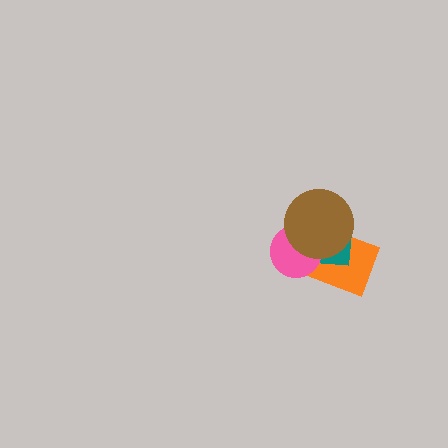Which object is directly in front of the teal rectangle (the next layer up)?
The pink circle is directly in front of the teal rectangle.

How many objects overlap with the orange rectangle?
3 objects overlap with the orange rectangle.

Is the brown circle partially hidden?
No, no other shape covers it.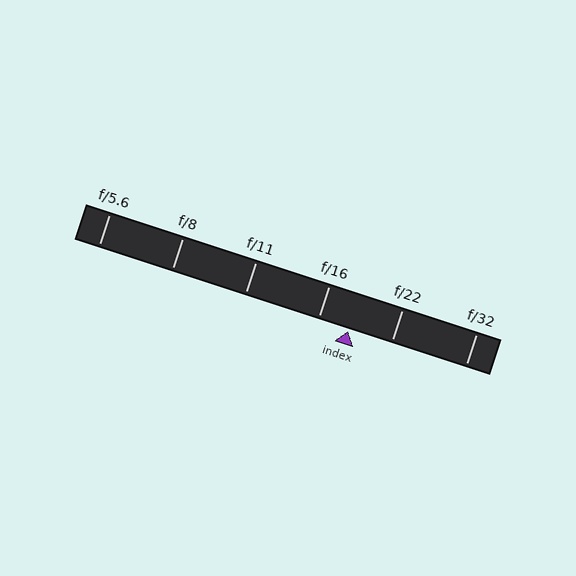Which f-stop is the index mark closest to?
The index mark is closest to f/16.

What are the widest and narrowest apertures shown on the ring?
The widest aperture shown is f/5.6 and the narrowest is f/32.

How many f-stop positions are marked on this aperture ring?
There are 6 f-stop positions marked.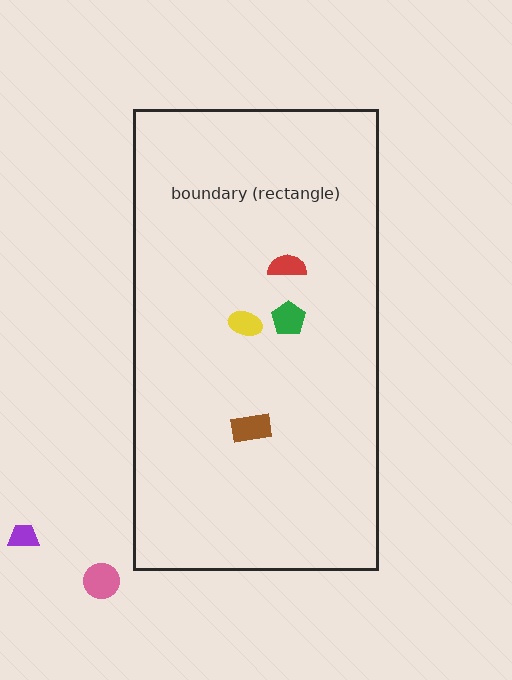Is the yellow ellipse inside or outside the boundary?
Inside.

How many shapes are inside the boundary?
4 inside, 2 outside.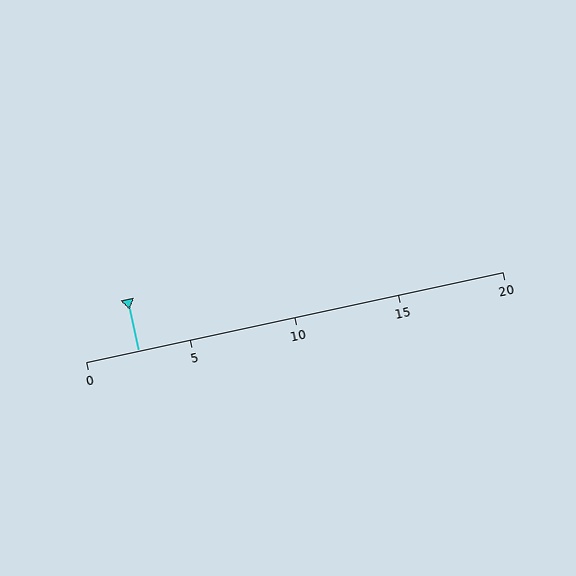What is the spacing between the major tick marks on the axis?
The major ticks are spaced 5 apart.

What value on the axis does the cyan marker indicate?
The marker indicates approximately 2.5.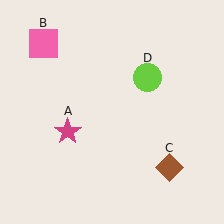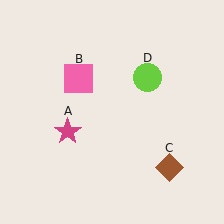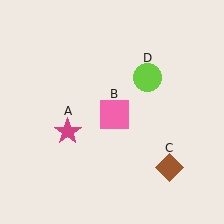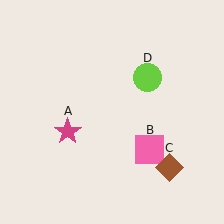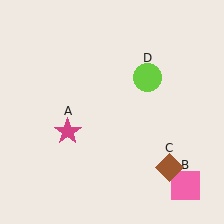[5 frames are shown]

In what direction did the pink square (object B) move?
The pink square (object B) moved down and to the right.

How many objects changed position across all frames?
1 object changed position: pink square (object B).